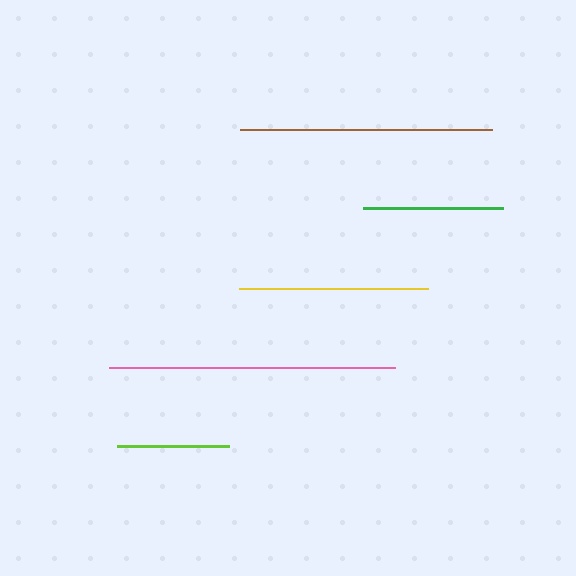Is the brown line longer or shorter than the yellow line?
The brown line is longer than the yellow line.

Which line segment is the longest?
The pink line is the longest at approximately 286 pixels.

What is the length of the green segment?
The green segment is approximately 140 pixels long.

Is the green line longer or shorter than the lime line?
The green line is longer than the lime line.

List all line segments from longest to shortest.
From longest to shortest: pink, brown, yellow, green, lime.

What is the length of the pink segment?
The pink segment is approximately 286 pixels long.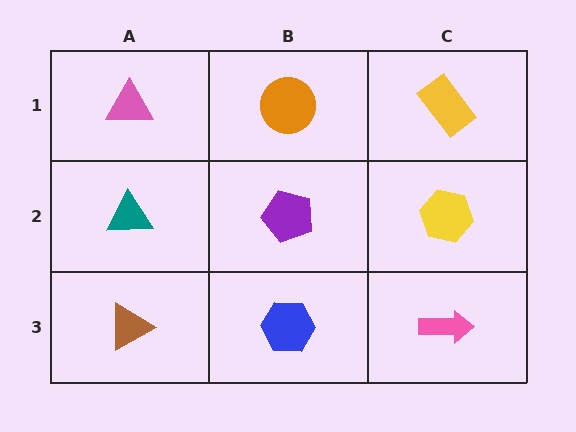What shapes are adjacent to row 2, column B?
An orange circle (row 1, column B), a blue hexagon (row 3, column B), a teal triangle (row 2, column A), a yellow hexagon (row 2, column C).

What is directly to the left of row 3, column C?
A blue hexagon.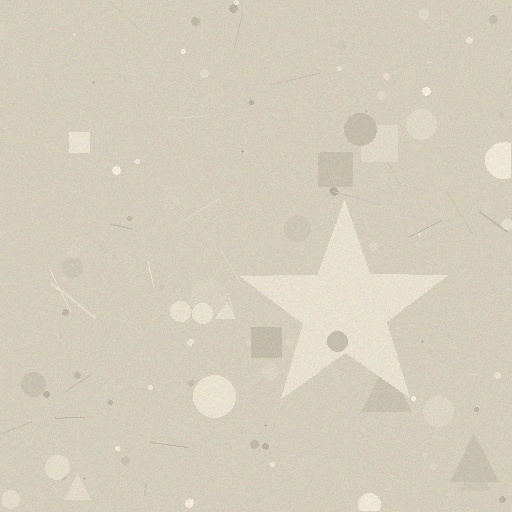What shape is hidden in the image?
A star is hidden in the image.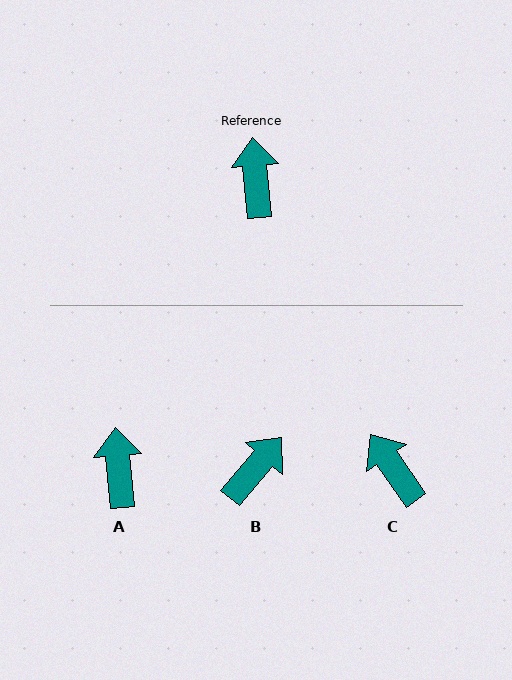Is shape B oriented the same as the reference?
No, it is off by about 45 degrees.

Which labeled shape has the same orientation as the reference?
A.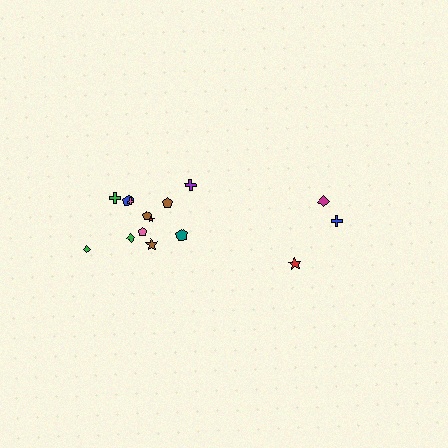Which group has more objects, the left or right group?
The left group.